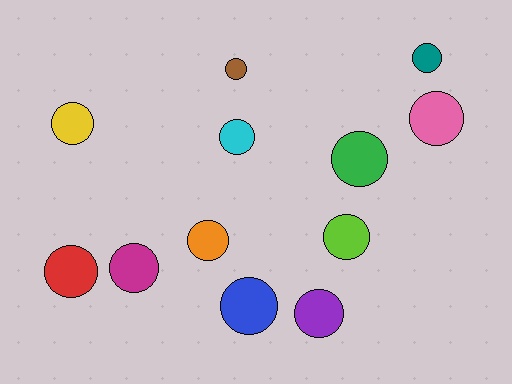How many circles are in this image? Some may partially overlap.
There are 12 circles.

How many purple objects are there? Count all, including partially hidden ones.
There is 1 purple object.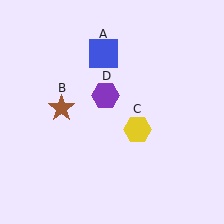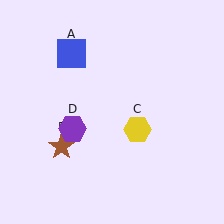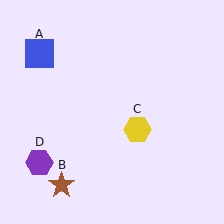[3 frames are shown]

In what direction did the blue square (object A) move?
The blue square (object A) moved left.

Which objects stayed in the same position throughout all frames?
Yellow hexagon (object C) remained stationary.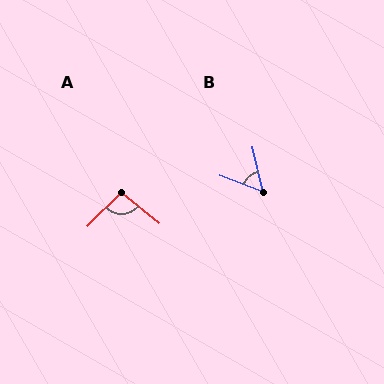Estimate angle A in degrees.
Approximately 97 degrees.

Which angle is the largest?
A, at approximately 97 degrees.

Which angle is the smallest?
B, at approximately 57 degrees.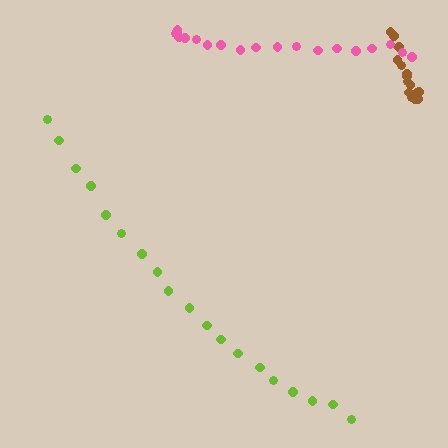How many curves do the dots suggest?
There are 3 distinct paths.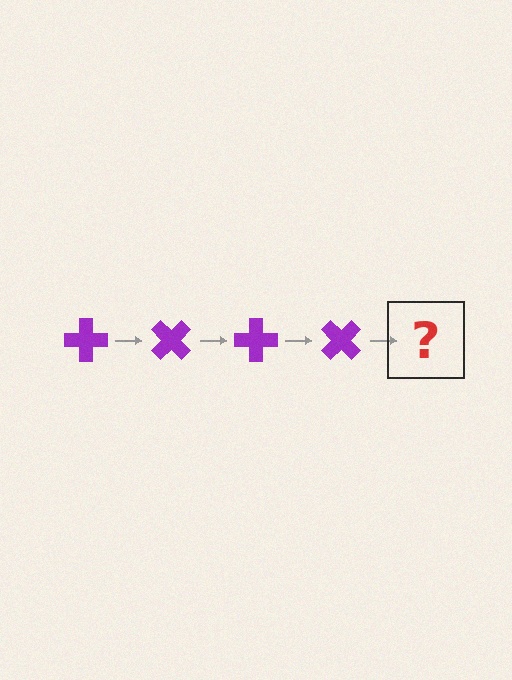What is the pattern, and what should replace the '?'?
The pattern is that the cross rotates 45 degrees each step. The '?' should be a purple cross rotated 180 degrees.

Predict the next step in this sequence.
The next step is a purple cross rotated 180 degrees.